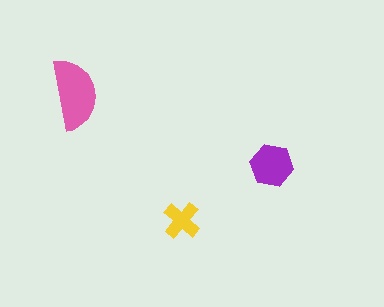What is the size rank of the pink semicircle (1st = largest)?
1st.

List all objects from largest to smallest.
The pink semicircle, the purple hexagon, the yellow cross.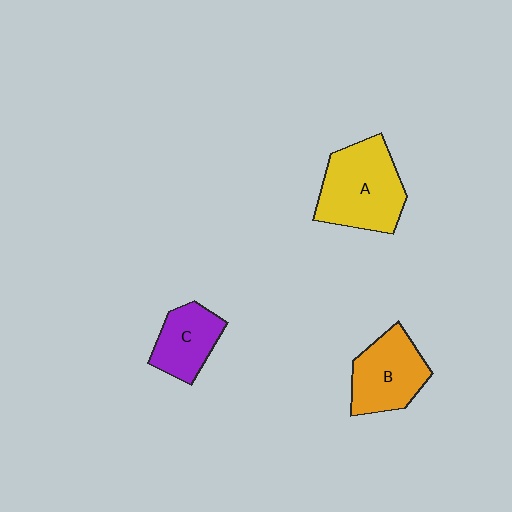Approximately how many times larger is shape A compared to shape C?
Approximately 1.7 times.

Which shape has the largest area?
Shape A (yellow).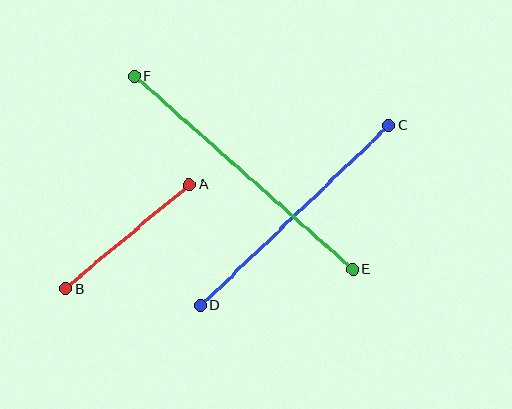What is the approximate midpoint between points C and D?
The midpoint is at approximately (295, 215) pixels.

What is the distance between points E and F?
The distance is approximately 291 pixels.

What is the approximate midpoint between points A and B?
The midpoint is at approximately (127, 237) pixels.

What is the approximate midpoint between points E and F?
The midpoint is at approximately (243, 173) pixels.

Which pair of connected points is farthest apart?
Points E and F are farthest apart.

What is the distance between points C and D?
The distance is approximately 261 pixels.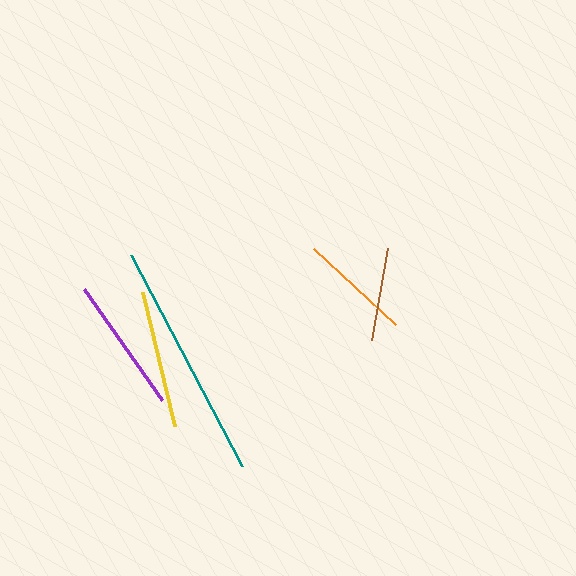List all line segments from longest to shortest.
From longest to shortest: teal, yellow, purple, orange, brown.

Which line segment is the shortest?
The brown line is the shortest at approximately 94 pixels.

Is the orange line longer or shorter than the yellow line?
The yellow line is longer than the orange line.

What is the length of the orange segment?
The orange segment is approximately 112 pixels long.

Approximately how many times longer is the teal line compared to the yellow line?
The teal line is approximately 1.7 times the length of the yellow line.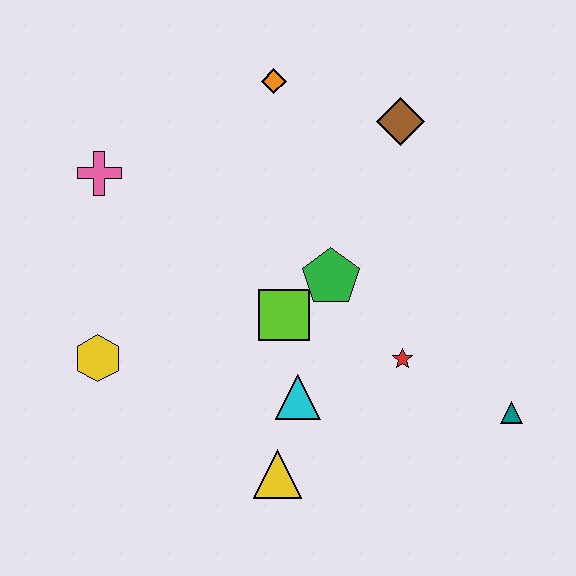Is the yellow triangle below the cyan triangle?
Yes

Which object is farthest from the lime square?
The teal triangle is farthest from the lime square.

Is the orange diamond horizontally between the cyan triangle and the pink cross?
Yes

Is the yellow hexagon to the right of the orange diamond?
No